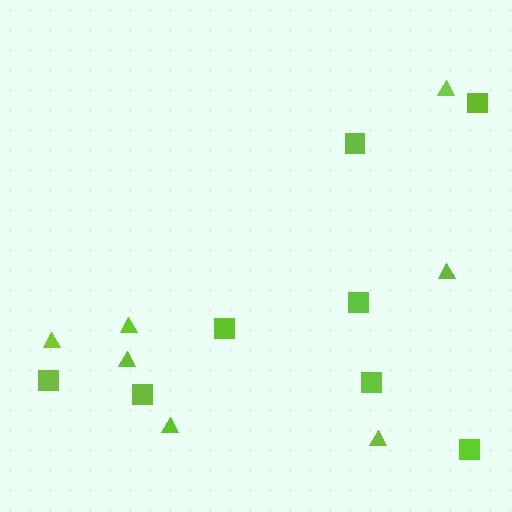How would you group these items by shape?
There are 2 groups: one group of squares (8) and one group of triangles (7).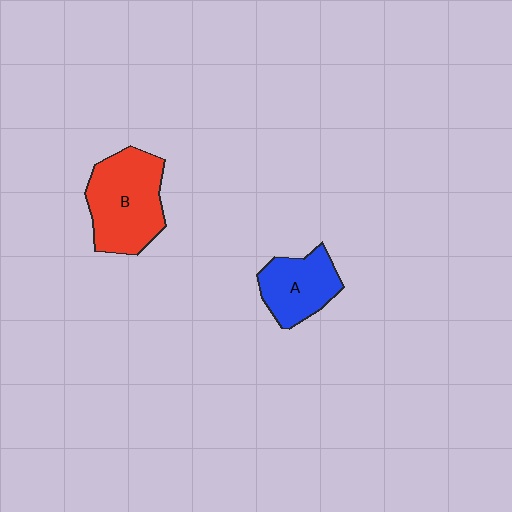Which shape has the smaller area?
Shape A (blue).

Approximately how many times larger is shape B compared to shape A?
Approximately 1.5 times.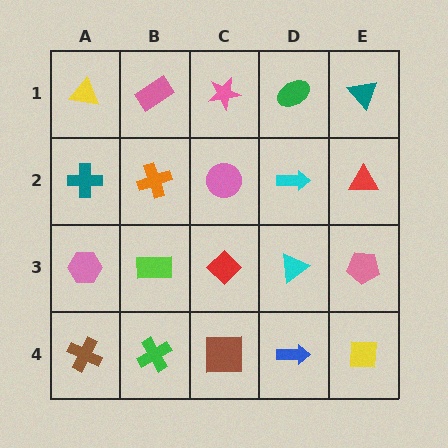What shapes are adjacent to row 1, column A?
A teal cross (row 2, column A), a pink rectangle (row 1, column B).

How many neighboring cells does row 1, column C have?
3.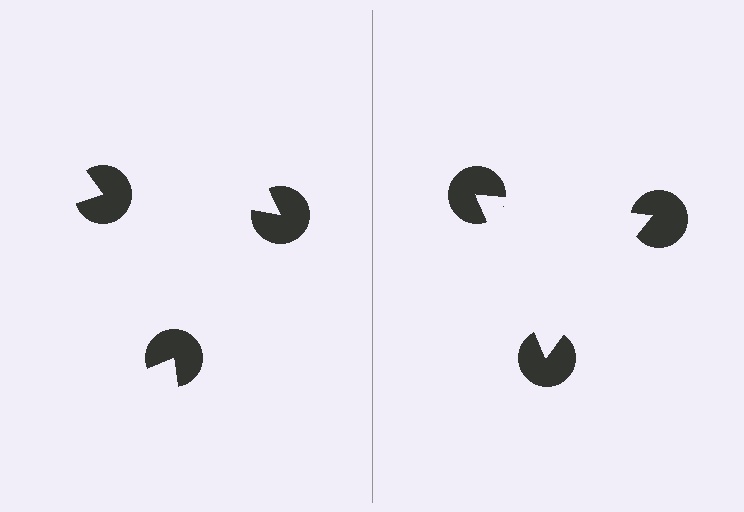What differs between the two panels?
The pac-man discs are positioned identically on both sides; only the wedge orientations differ. On the right they align to a triangle; on the left they are misaligned.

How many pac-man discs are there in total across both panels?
6 — 3 on each side.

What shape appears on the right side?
An illusory triangle.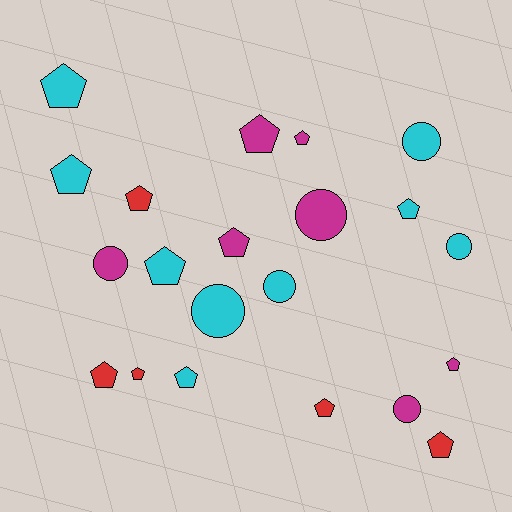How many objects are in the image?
There are 21 objects.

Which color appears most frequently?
Cyan, with 9 objects.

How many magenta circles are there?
There are 3 magenta circles.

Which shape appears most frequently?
Pentagon, with 14 objects.